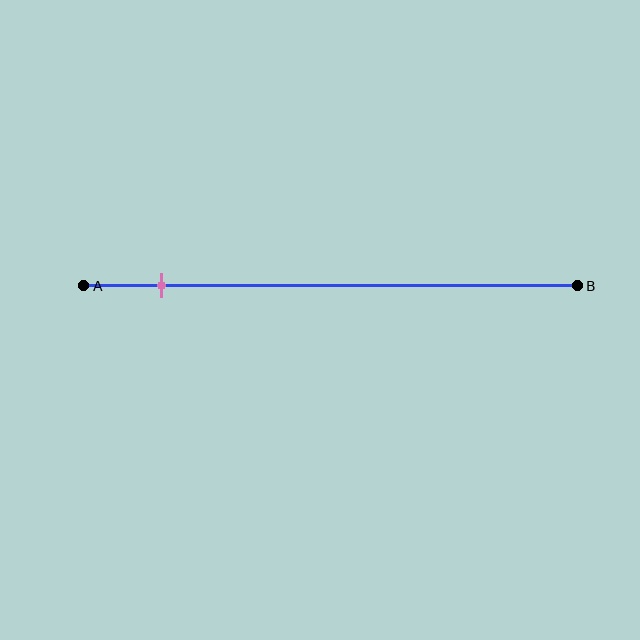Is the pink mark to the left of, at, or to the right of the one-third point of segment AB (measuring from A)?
The pink mark is to the left of the one-third point of segment AB.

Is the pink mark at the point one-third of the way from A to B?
No, the mark is at about 15% from A, not at the 33% one-third point.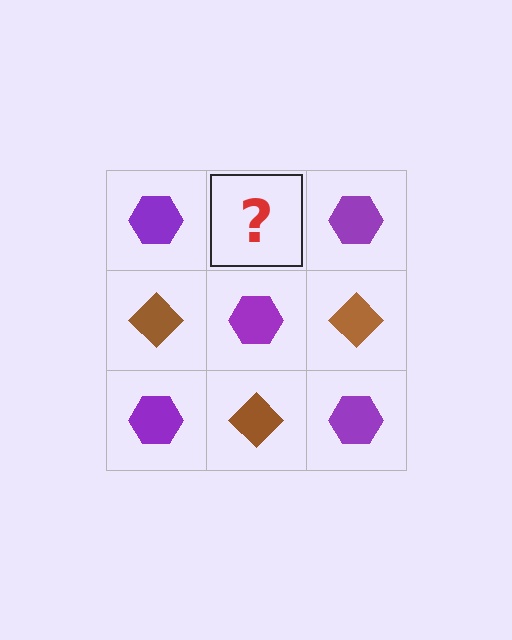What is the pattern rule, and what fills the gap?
The rule is that it alternates purple hexagon and brown diamond in a checkerboard pattern. The gap should be filled with a brown diamond.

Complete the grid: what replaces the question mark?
The question mark should be replaced with a brown diamond.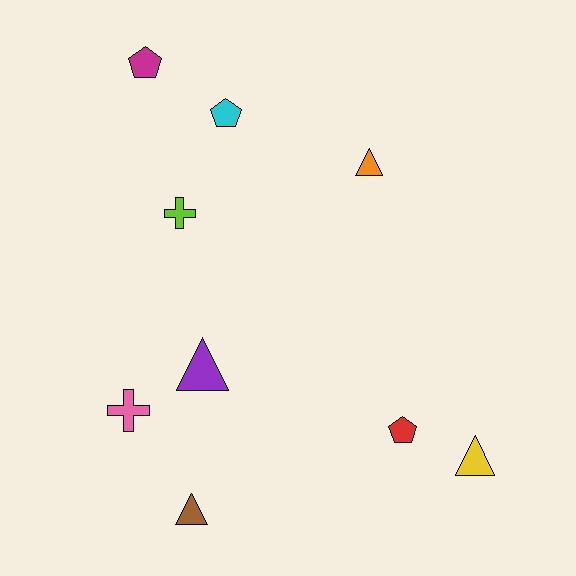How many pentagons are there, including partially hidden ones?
There are 3 pentagons.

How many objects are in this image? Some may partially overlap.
There are 9 objects.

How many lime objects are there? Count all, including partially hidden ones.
There is 1 lime object.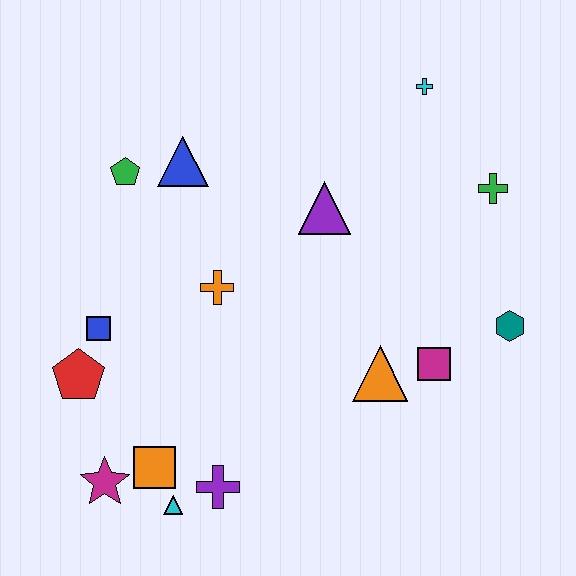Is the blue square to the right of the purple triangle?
No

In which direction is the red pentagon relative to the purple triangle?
The red pentagon is to the left of the purple triangle.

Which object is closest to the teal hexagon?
The magenta square is closest to the teal hexagon.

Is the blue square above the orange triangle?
Yes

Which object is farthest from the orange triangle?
The green pentagon is farthest from the orange triangle.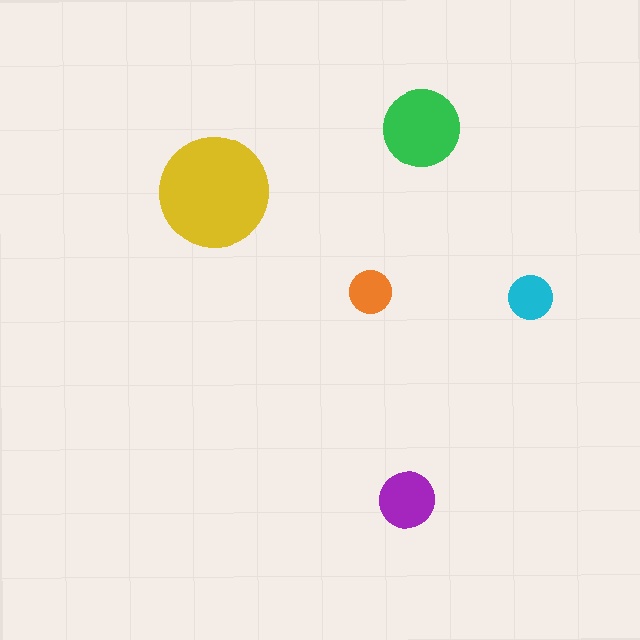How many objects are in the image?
There are 5 objects in the image.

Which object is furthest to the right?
The cyan circle is rightmost.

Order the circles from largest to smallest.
the yellow one, the green one, the purple one, the cyan one, the orange one.